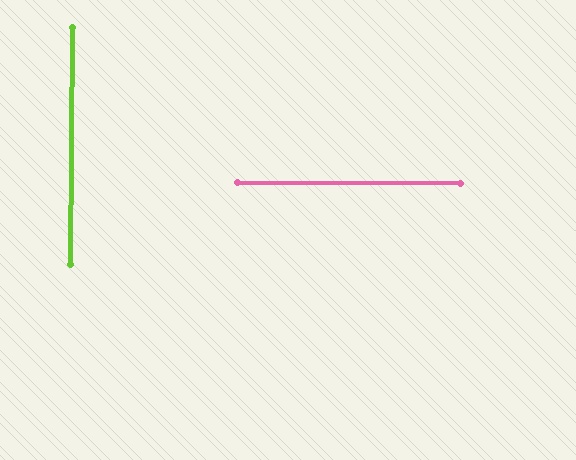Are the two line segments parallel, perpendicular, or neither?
Perpendicular — they meet at approximately 90°.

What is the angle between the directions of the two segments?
Approximately 90 degrees.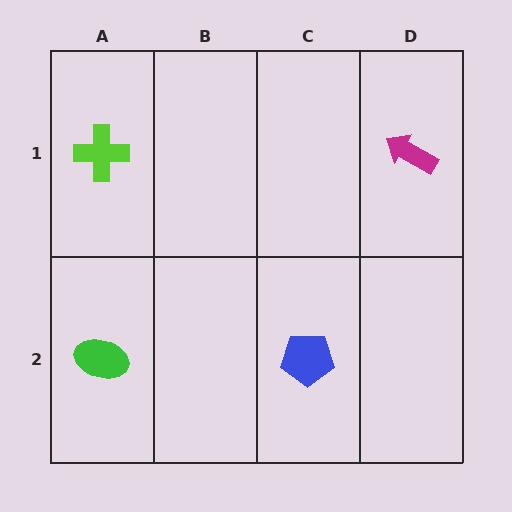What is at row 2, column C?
A blue pentagon.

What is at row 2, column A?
A green ellipse.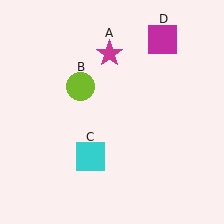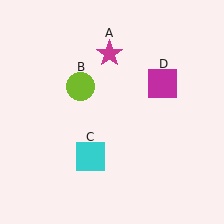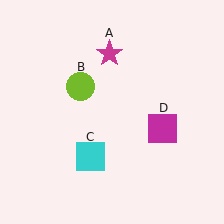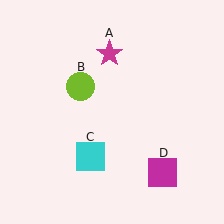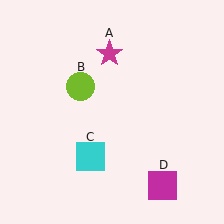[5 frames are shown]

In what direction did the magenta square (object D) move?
The magenta square (object D) moved down.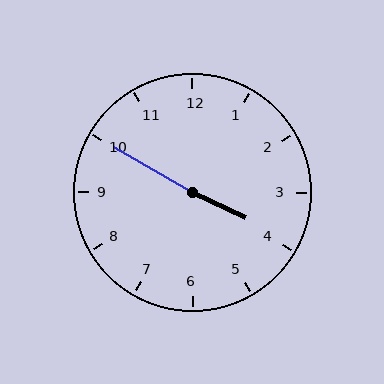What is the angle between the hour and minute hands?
Approximately 175 degrees.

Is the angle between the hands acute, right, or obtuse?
It is obtuse.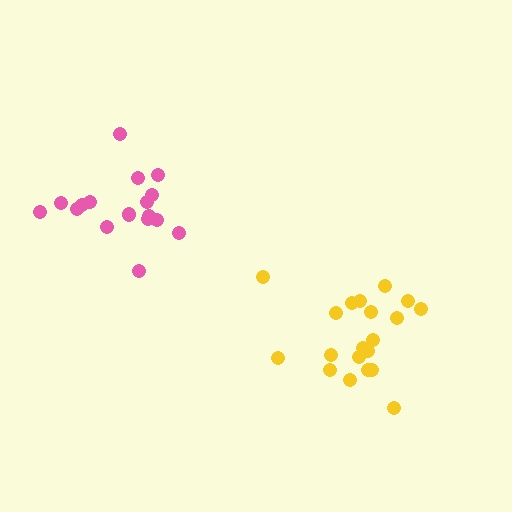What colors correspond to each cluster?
The clusters are colored: pink, yellow.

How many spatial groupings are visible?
There are 2 spatial groupings.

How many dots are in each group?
Group 1: 17 dots, Group 2: 20 dots (37 total).